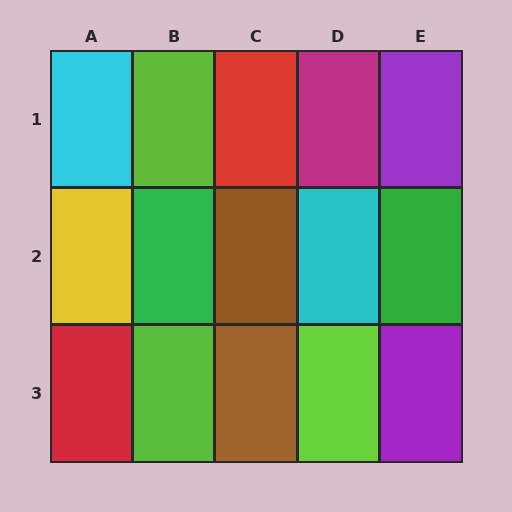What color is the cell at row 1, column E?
Purple.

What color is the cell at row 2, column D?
Cyan.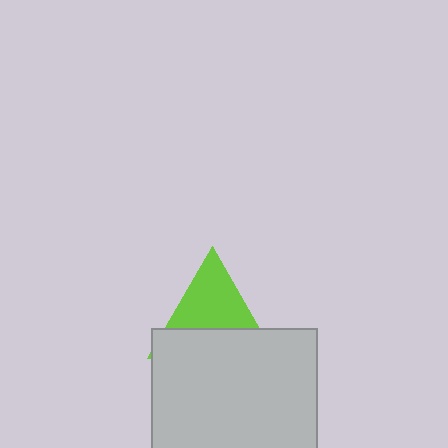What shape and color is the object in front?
The object in front is a light gray square.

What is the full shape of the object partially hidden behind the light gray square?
The partially hidden object is a lime triangle.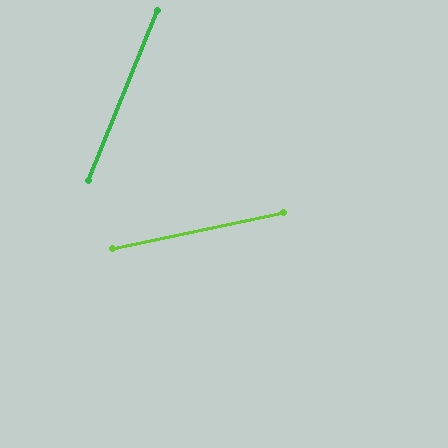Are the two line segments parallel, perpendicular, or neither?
Neither parallel nor perpendicular — they differ by about 56°.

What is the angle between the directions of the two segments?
Approximately 56 degrees.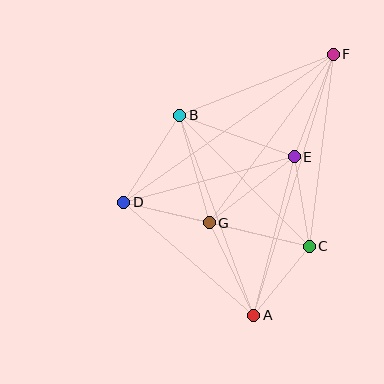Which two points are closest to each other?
Points D and G are closest to each other.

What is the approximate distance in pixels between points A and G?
The distance between A and G is approximately 103 pixels.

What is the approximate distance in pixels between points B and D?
The distance between B and D is approximately 103 pixels.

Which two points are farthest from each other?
Points A and F are farthest from each other.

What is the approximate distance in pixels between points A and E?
The distance between A and E is approximately 164 pixels.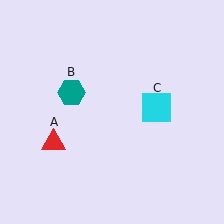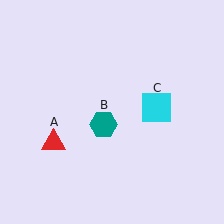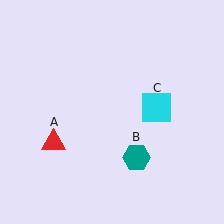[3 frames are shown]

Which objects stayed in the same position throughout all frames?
Red triangle (object A) and cyan square (object C) remained stationary.